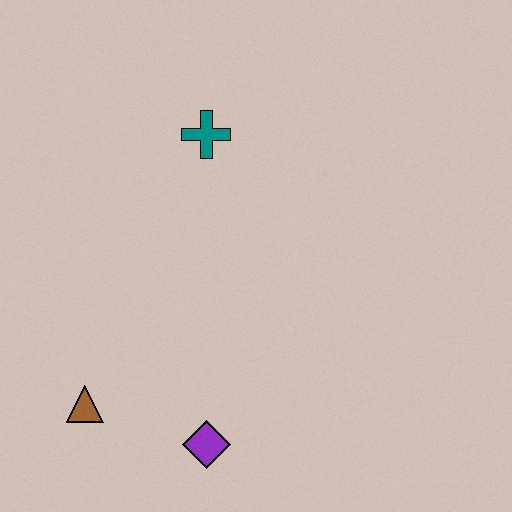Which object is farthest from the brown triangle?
The teal cross is farthest from the brown triangle.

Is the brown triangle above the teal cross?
No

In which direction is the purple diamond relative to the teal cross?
The purple diamond is below the teal cross.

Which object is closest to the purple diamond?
The brown triangle is closest to the purple diamond.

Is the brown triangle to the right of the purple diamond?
No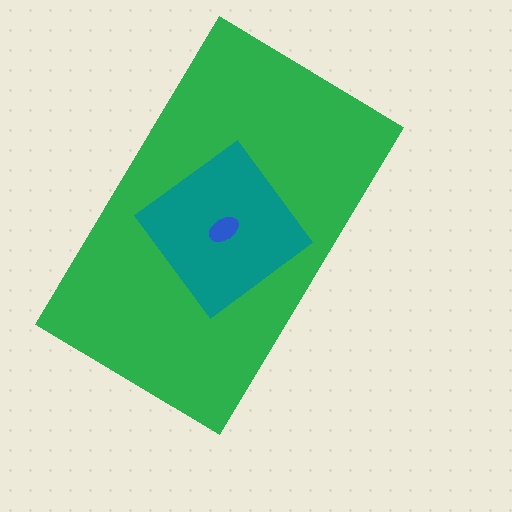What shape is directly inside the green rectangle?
The teal diamond.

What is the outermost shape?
The green rectangle.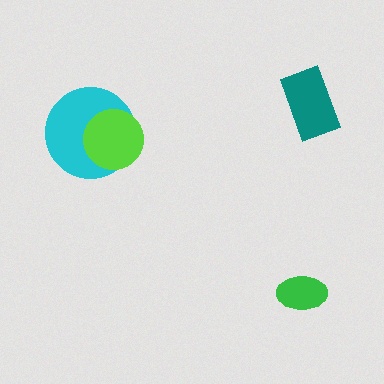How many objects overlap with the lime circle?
1 object overlaps with the lime circle.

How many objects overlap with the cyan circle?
1 object overlaps with the cyan circle.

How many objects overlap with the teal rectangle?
0 objects overlap with the teal rectangle.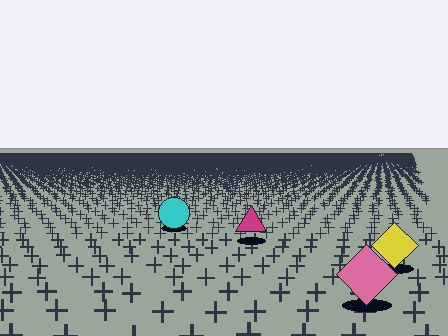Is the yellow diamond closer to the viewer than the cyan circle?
Yes. The yellow diamond is closer — you can tell from the texture gradient: the ground texture is coarser near it.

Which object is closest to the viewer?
The pink diamond is closest. The texture marks near it are larger and more spread out.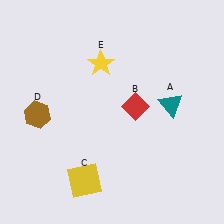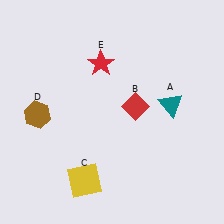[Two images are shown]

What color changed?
The star (E) changed from yellow in Image 1 to red in Image 2.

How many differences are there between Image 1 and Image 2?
There is 1 difference between the two images.